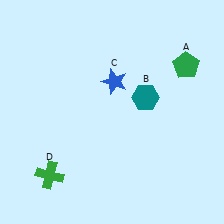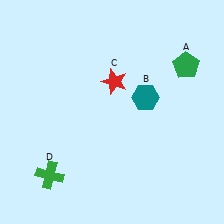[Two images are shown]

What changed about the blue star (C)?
In Image 1, C is blue. In Image 2, it changed to red.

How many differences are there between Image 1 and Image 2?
There is 1 difference between the two images.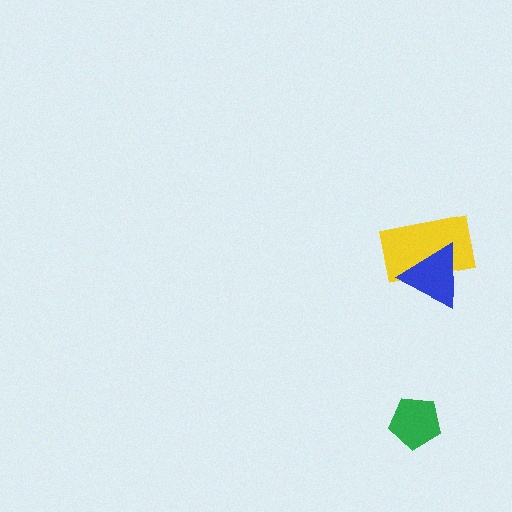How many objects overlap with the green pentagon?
0 objects overlap with the green pentagon.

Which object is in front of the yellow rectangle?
The blue triangle is in front of the yellow rectangle.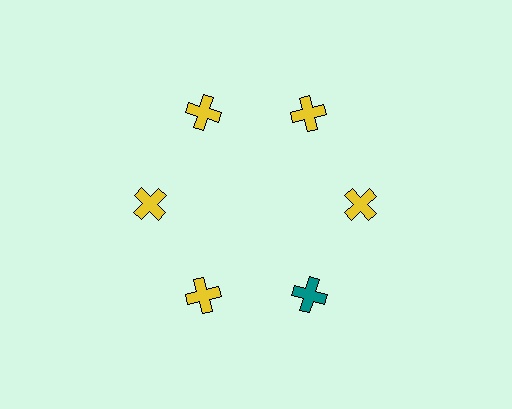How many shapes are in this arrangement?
There are 6 shapes arranged in a ring pattern.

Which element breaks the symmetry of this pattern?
The teal cross at roughly the 5 o'clock position breaks the symmetry. All other shapes are yellow crosses.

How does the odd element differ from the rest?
It has a different color: teal instead of yellow.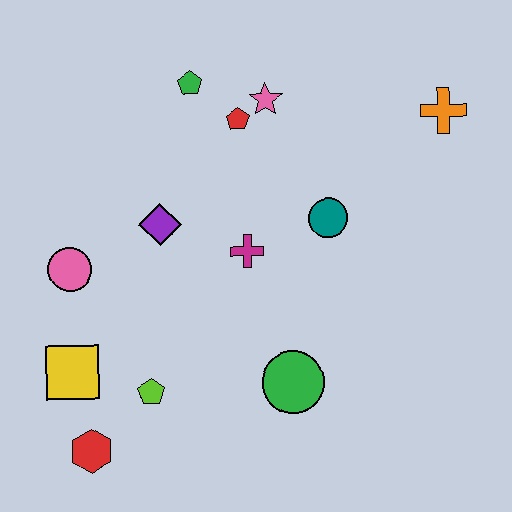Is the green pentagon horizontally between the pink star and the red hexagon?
Yes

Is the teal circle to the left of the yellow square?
No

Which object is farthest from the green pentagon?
The red hexagon is farthest from the green pentagon.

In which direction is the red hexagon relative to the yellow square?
The red hexagon is below the yellow square.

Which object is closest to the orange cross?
The teal circle is closest to the orange cross.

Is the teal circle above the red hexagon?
Yes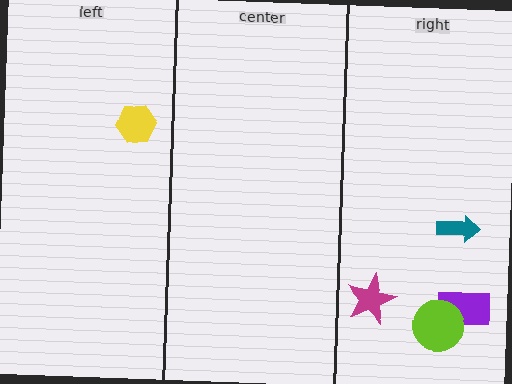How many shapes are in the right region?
4.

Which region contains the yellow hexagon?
The left region.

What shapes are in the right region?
The magenta star, the purple rectangle, the teal arrow, the lime circle.